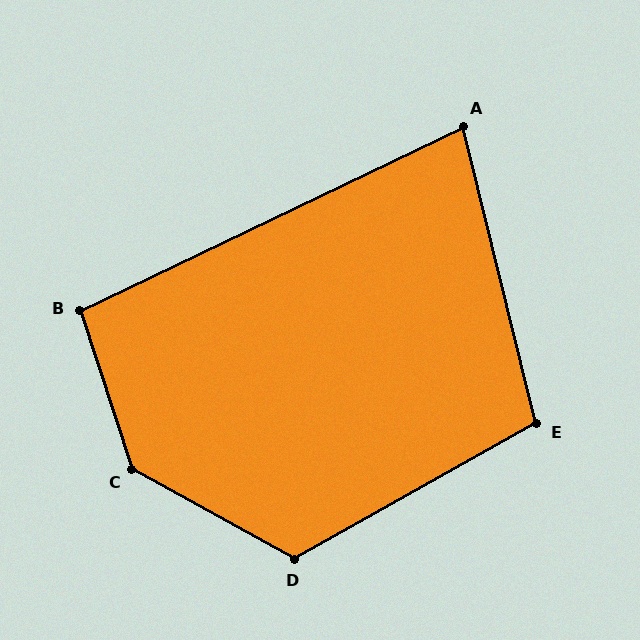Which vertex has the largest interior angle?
C, at approximately 137 degrees.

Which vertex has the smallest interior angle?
A, at approximately 78 degrees.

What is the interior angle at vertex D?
Approximately 122 degrees (obtuse).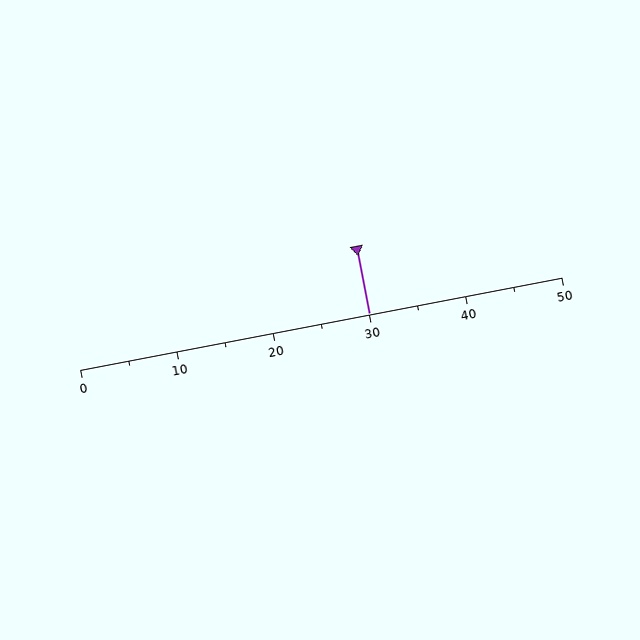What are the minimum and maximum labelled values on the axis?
The axis runs from 0 to 50.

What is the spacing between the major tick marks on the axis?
The major ticks are spaced 10 apart.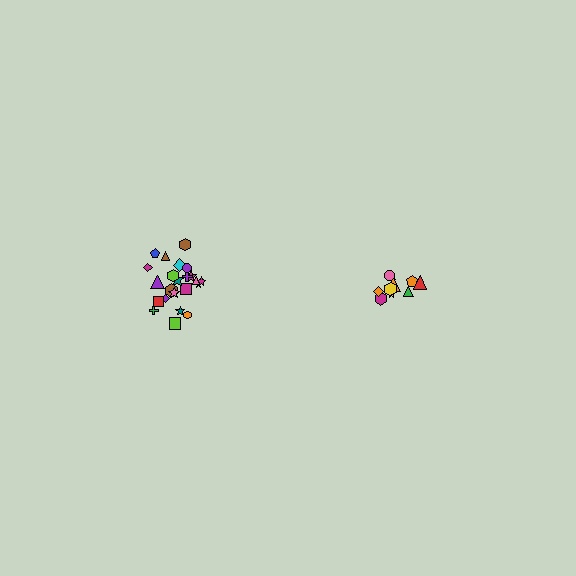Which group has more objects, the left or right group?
The left group.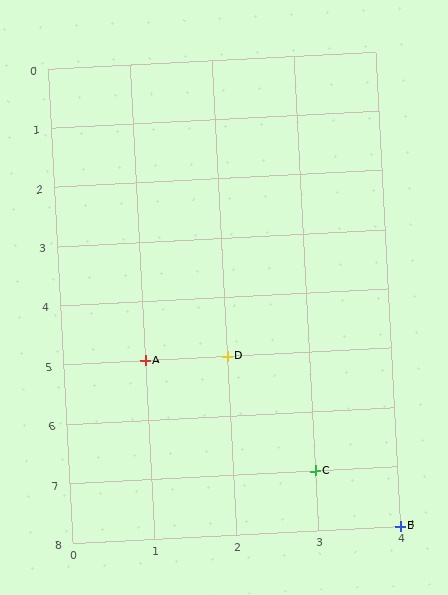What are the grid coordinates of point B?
Point B is at grid coordinates (4, 8).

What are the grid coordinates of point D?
Point D is at grid coordinates (2, 5).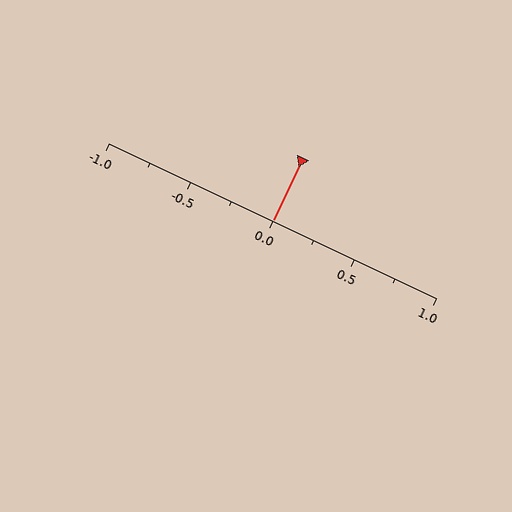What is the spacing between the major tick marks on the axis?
The major ticks are spaced 0.5 apart.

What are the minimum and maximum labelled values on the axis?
The axis runs from -1.0 to 1.0.